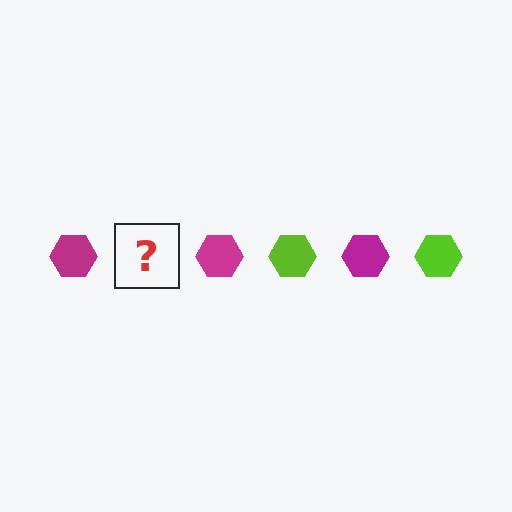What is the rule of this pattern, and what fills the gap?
The rule is that the pattern cycles through magenta, lime hexagons. The gap should be filled with a lime hexagon.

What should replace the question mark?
The question mark should be replaced with a lime hexagon.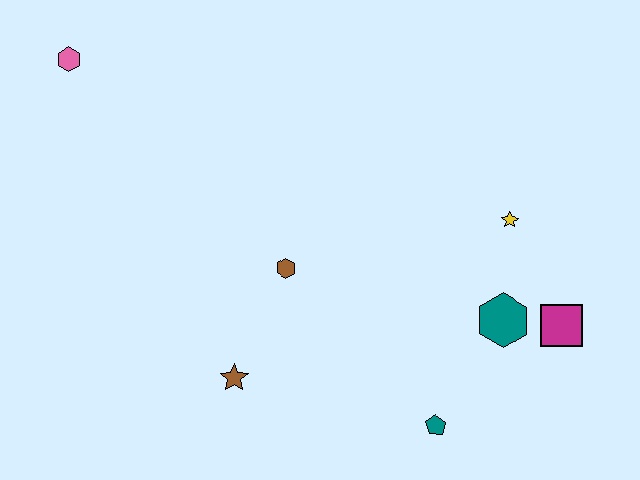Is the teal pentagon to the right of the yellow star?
No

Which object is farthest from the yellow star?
The pink hexagon is farthest from the yellow star.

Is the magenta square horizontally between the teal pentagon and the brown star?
No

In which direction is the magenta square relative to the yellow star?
The magenta square is below the yellow star.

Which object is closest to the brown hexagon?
The brown star is closest to the brown hexagon.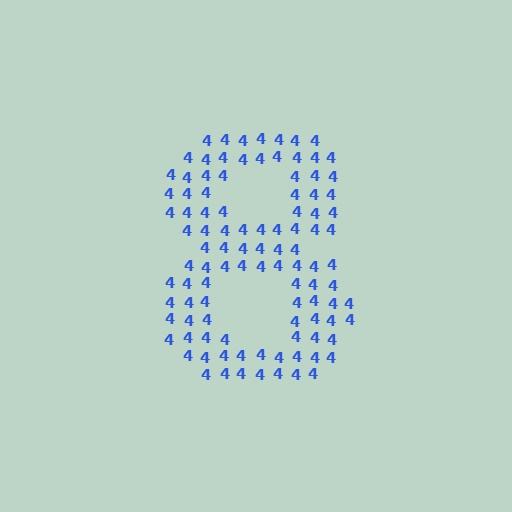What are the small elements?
The small elements are digit 4's.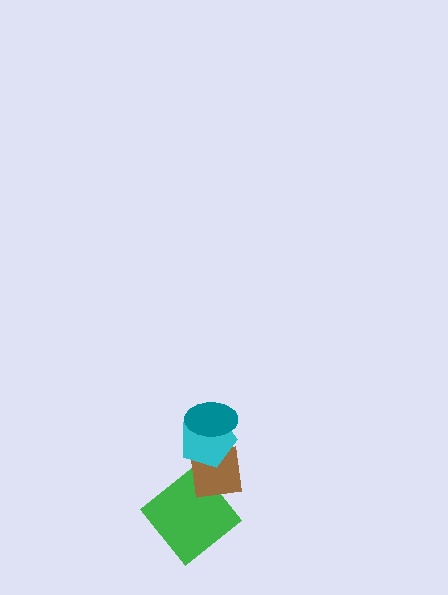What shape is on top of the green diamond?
The brown square is on top of the green diamond.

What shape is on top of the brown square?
The cyan pentagon is on top of the brown square.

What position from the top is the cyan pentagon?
The cyan pentagon is 2nd from the top.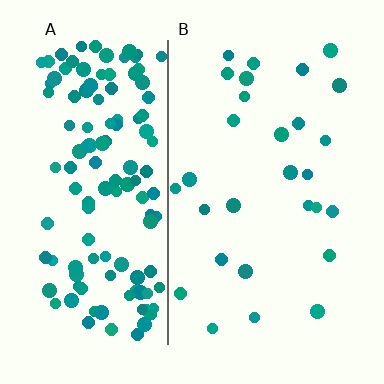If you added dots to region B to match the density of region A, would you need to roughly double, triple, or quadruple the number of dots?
Approximately quadruple.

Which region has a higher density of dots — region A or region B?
A (the left).